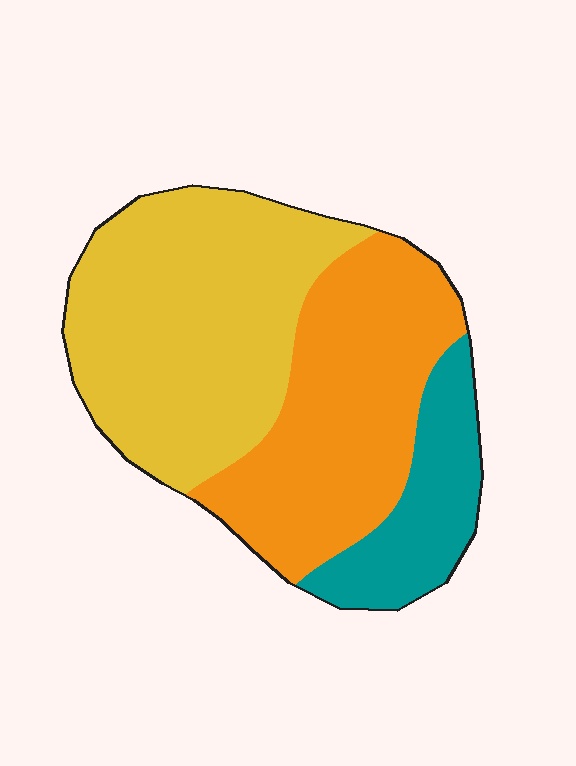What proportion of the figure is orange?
Orange takes up about three eighths (3/8) of the figure.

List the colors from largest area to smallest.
From largest to smallest: yellow, orange, teal.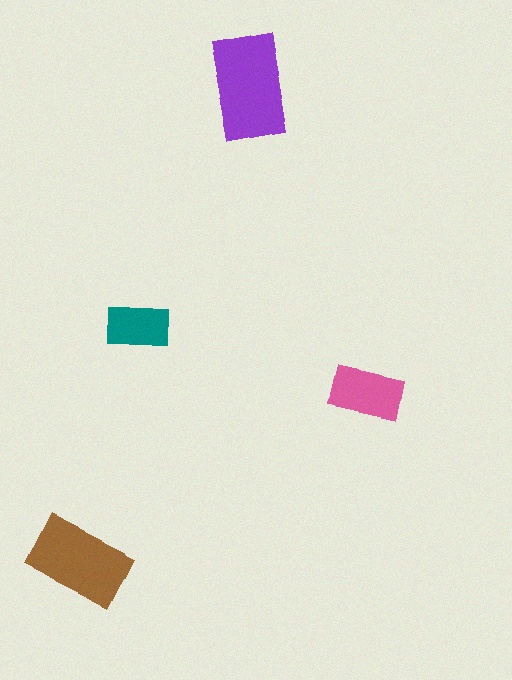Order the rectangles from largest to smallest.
the purple one, the brown one, the pink one, the teal one.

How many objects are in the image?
There are 4 objects in the image.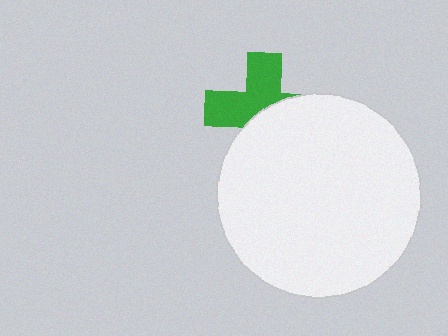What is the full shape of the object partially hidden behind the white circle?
The partially hidden object is a green cross.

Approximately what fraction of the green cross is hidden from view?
Roughly 49% of the green cross is hidden behind the white circle.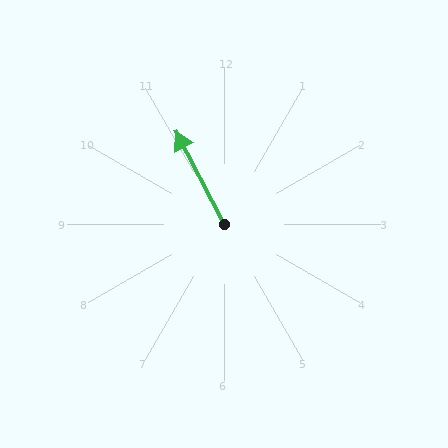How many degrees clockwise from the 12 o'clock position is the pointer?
Approximately 333 degrees.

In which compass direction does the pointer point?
Northwest.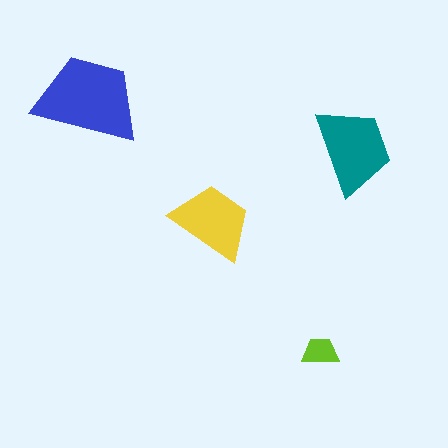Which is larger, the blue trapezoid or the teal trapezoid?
The blue one.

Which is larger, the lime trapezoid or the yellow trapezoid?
The yellow one.